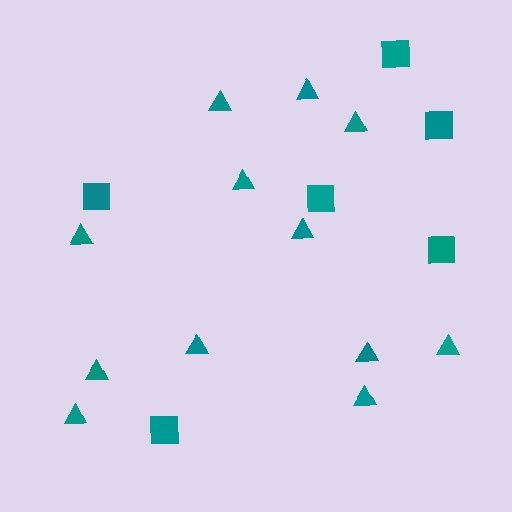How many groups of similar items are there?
There are 2 groups: one group of squares (6) and one group of triangles (12).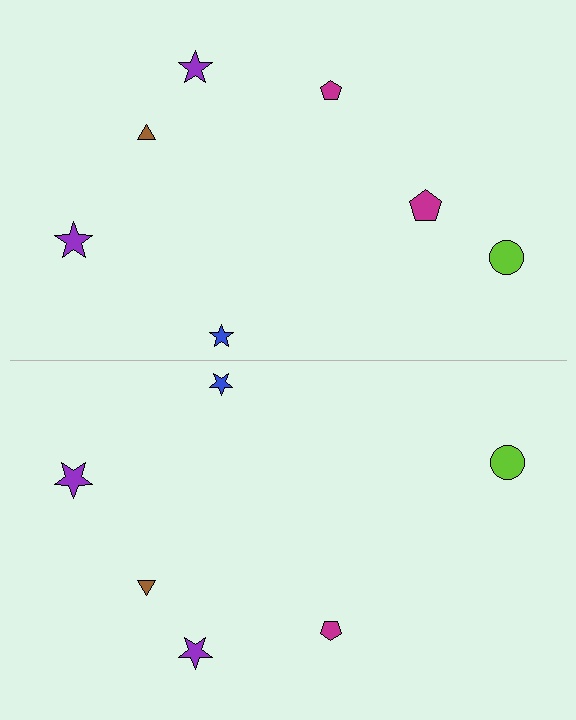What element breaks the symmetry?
A magenta pentagon is missing from the bottom side.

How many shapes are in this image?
There are 13 shapes in this image.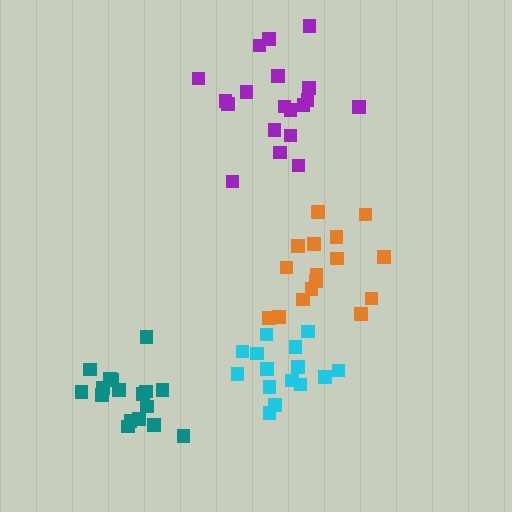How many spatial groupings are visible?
There are 4 spatial groupings.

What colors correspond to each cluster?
The clusters are colored: purple, orange, teal, cyan.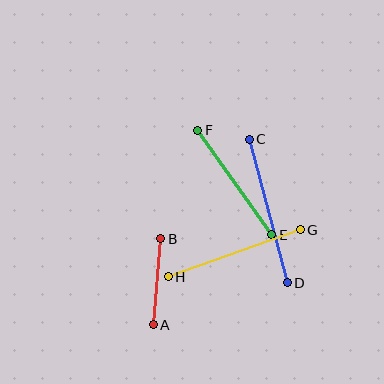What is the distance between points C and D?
The distance is approximately 148 pixels.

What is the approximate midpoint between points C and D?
The midpoint is at approximately (268, 211) pixels.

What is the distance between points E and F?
The distance is approximately 128 pixels.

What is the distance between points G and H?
The distance is approximately 141 pixels.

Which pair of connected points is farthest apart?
Points C and D are farthest apart.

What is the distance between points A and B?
The distance is approximately 86 pixels.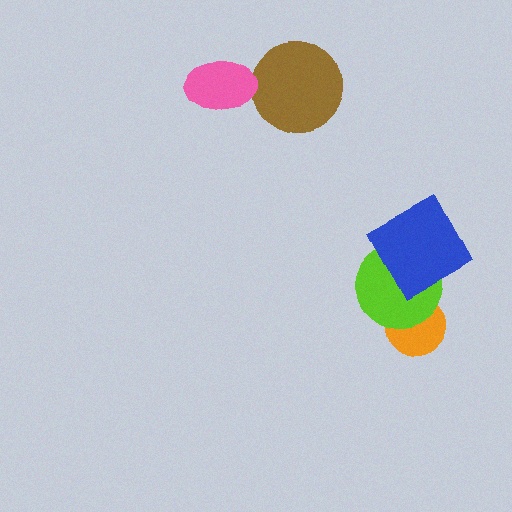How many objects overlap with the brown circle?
0 objects overlap with the brown circle.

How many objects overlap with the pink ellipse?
0 objects overlap with the pink ellipse.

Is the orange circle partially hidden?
Yes, it is partially covered by another shape.